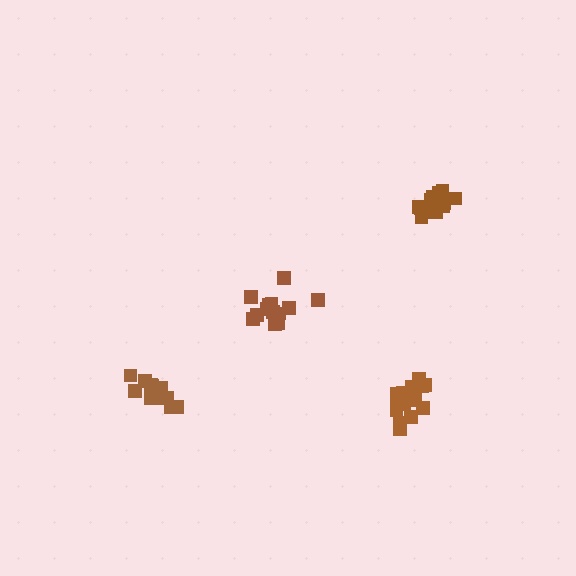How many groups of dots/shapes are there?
There are 4 groups.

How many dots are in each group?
Group 1: 13 dots, Group 2: 12 dots, Group 3: 18 dots, Group 4: 18 dots (61 total).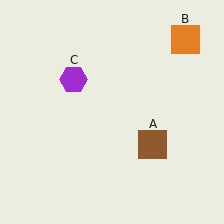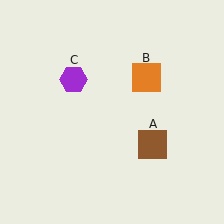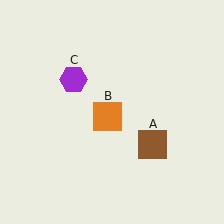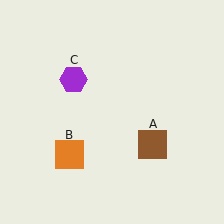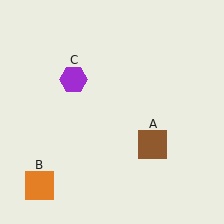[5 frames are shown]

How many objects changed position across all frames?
1 object changed position: orange square (object B).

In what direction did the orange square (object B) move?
The orange square (object B) moved down and to the left.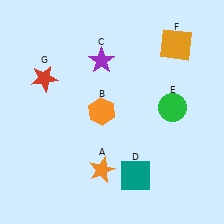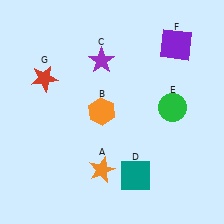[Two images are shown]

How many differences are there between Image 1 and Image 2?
There is 1 difference between the two images.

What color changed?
The square (F) changed from orange in Image 1 to purple in Image 2.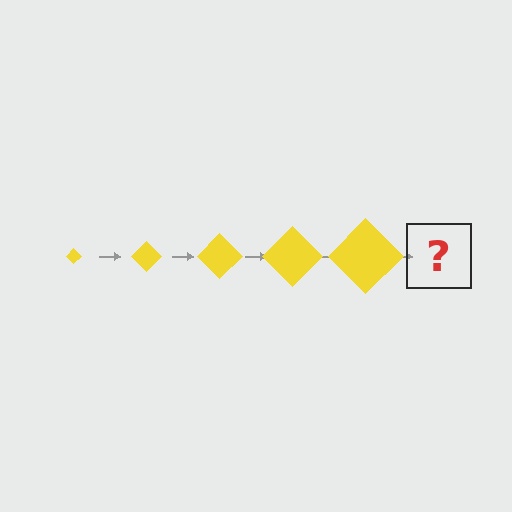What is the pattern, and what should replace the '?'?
The pattern is that the diamond gets progressively larger each step. The '?' should be a yellow diamond, larger than the previous one.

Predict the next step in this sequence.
The next step is a yellow diamond, larger than the previous one.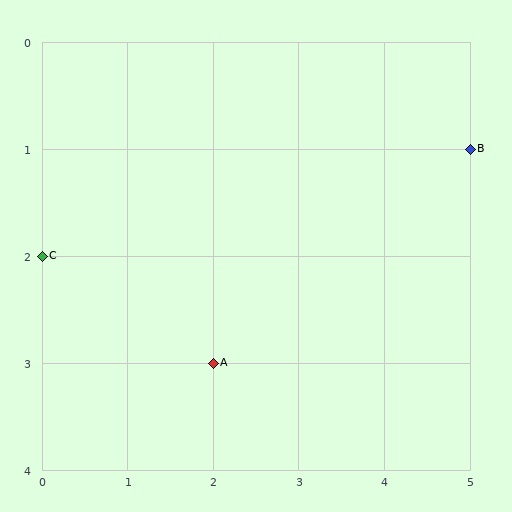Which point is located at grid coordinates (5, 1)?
Point B is at (5, 1).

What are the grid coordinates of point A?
Point A is at grid coordinates (2, 3).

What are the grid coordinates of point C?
Point C is at grid coordinates (0, 2).